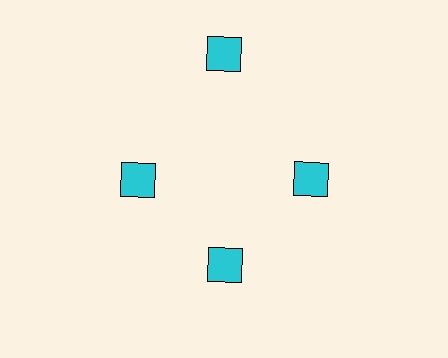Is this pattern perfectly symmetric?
No. The 4 cyan diamonds are arranged in a ring, but one element near the 12 o'clock position is pushed outward from the center, breaking the 4-fold rotational symmetry.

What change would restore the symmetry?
The symmetry would be restored by moving it inward, back onto the ring so that all 4 diamonds sit at equal angles and equal distance from the center.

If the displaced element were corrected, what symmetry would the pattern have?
It would have 4-fold rotational symmetry — the pattern would map onto itself every 90 degrees.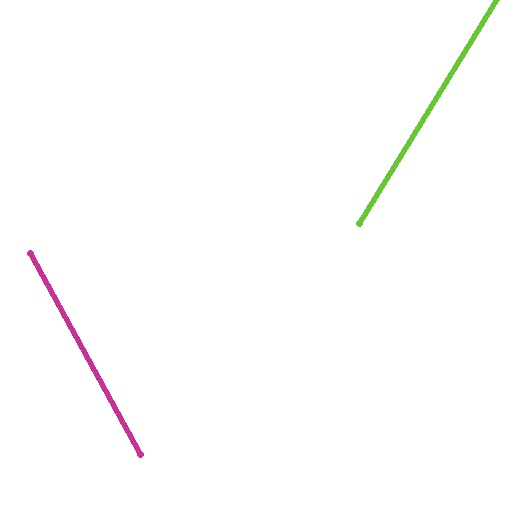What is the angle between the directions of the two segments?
Approximately 60 degrees.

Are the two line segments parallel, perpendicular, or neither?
Neither parallel nor perpendicular — they differ by about 60°.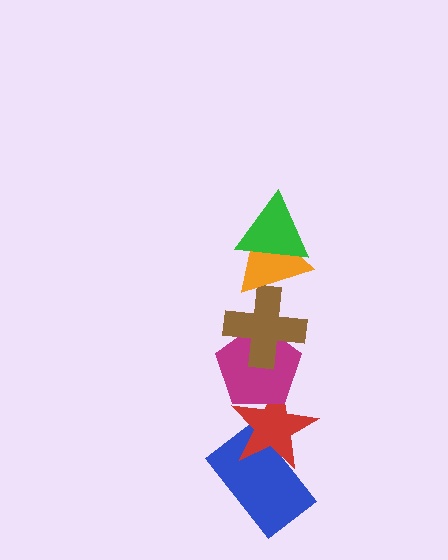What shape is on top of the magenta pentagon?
The brown cross is on top of the magenta pentagon.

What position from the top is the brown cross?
The brown cross is 3rd from the top.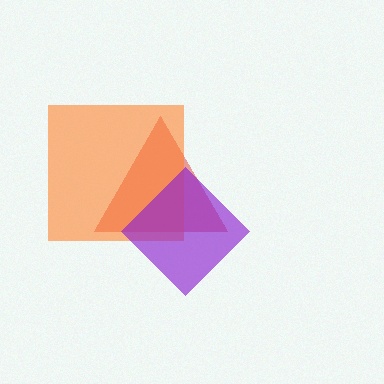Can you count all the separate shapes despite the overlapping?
Yes, there are 3 separate shapes.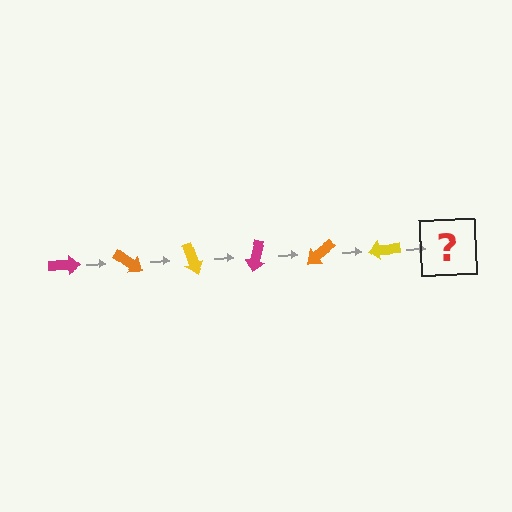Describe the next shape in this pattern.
It should be a magenta arrow, rotated 210 degrees from the start.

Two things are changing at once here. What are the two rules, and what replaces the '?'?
The two rules are that it rotates 35 degrees each step and the color cycles through magenta, orange, and yellow. The '?' should be a magenta arrow, rotated 210 degrees from the start.